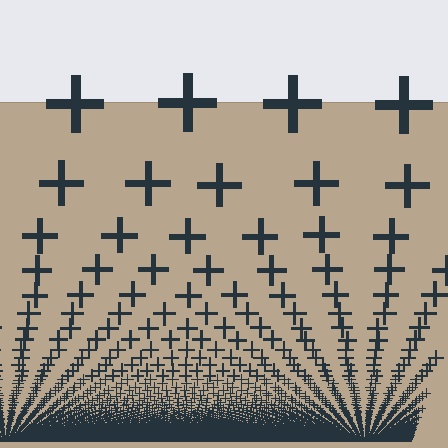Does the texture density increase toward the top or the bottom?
Density increases toward the bottom.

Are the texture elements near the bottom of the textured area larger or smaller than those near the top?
Smaller. The gradient is inverted — elements near the bottom are smaller and denser.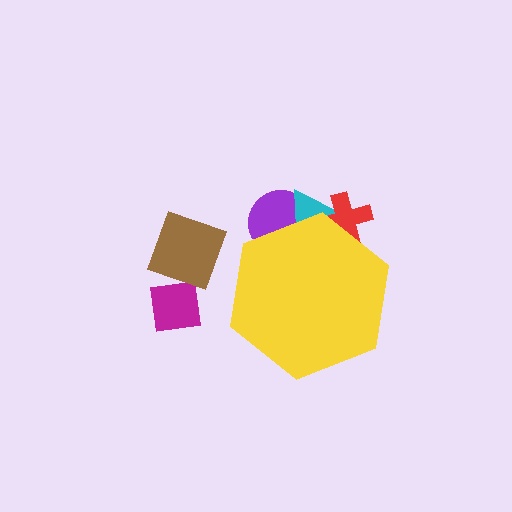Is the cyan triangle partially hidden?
Yes, the cyan triangle is partially hidden behind the yellow hexagon.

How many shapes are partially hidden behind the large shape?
3 shapes are partially hidden.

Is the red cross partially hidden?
Yes, the red cross is partially hidden behind the yellow hexagon.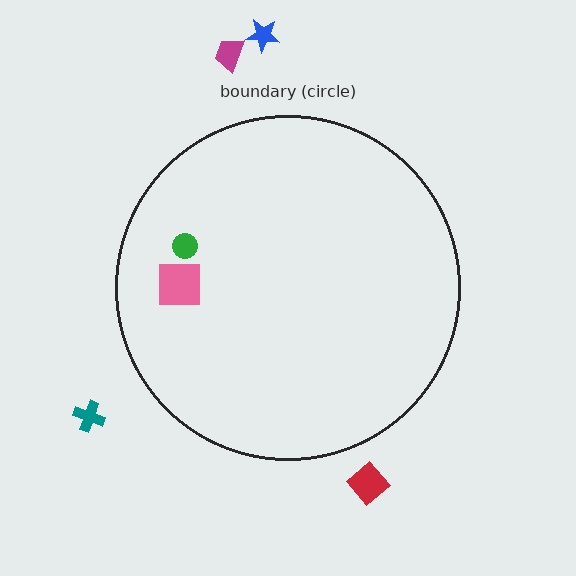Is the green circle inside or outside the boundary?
Inside.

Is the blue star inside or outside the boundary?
Outside.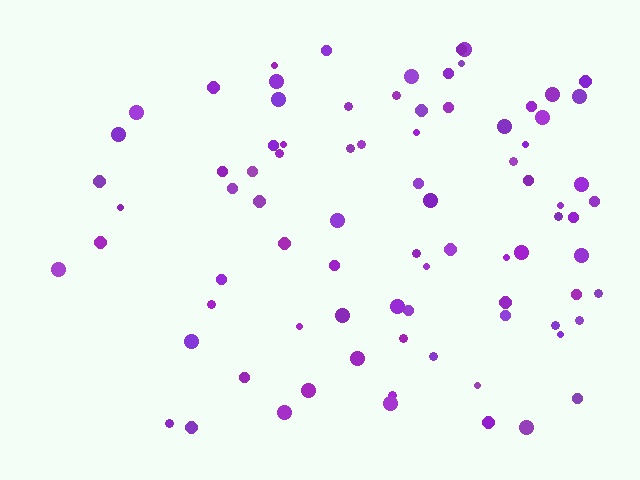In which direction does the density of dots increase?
From left to right, with the right side densest.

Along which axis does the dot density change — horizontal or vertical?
Horizontal.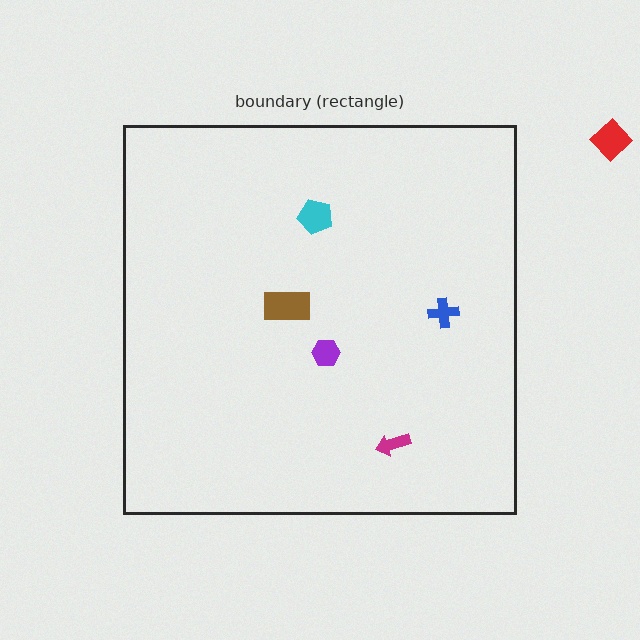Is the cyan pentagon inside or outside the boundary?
Inside.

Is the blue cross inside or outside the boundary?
Inside.